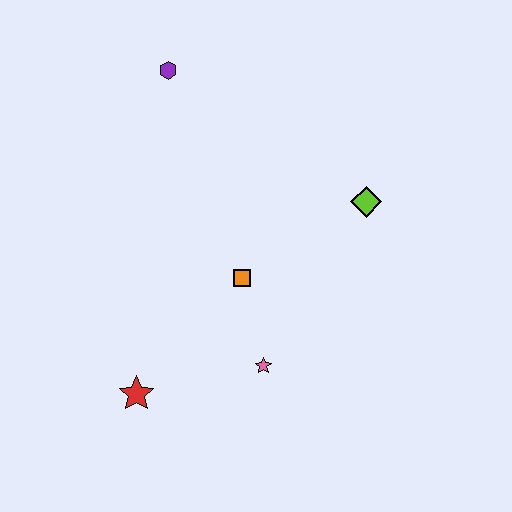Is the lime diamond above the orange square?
Yes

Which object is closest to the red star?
The pink star is closest to the red star.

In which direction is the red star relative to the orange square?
The red star is below the orange square.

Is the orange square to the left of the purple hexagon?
No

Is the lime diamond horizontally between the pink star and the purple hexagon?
No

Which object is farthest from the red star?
The purple hexagon is farthest from the red star.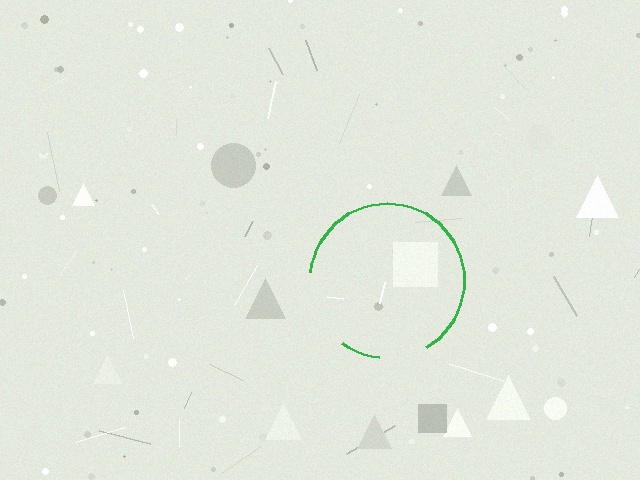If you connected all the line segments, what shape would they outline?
They would outline a circle.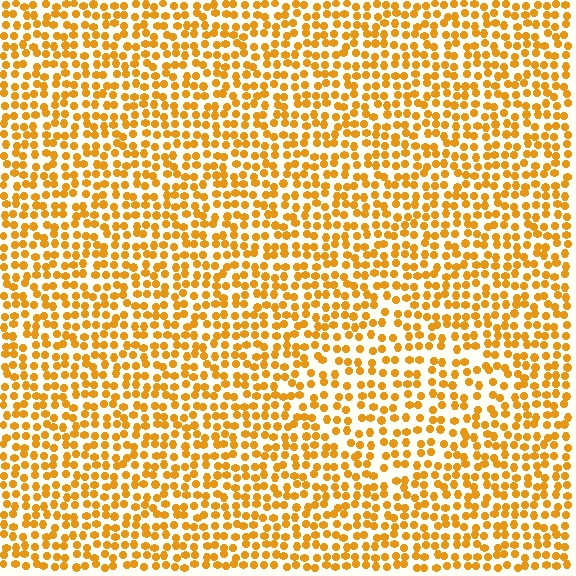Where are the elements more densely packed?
The elements are more densely packed outside the diamond boundary.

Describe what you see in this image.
The image contains small orange elements arranged at two different densities. A diamond-shaped region is visible where the elements are less densely packed than the surrounding area.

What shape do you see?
I see a diamond.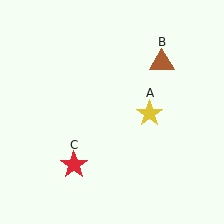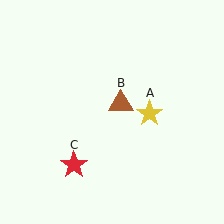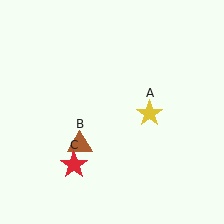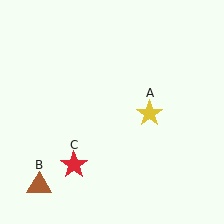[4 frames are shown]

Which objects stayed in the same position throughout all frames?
Yellow star (object A) and red star (object C) remained stationary.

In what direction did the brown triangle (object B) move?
The brown triangle (object B) moved down and to the left.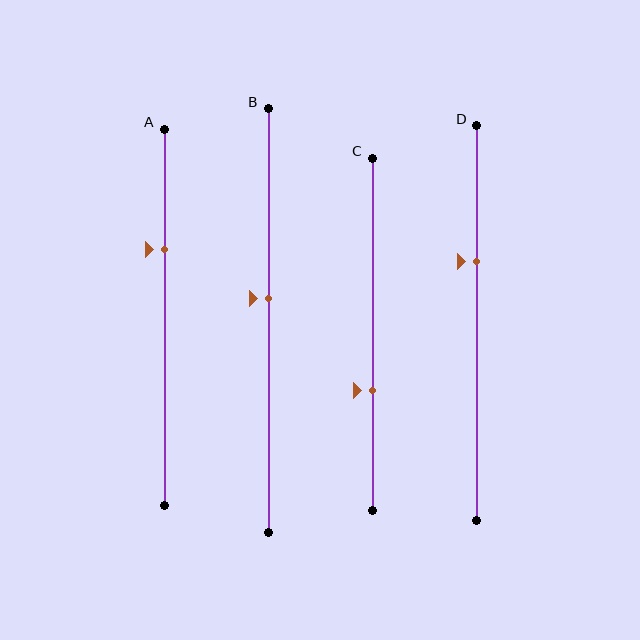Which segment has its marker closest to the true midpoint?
Segment B has its marker closest to the true midpoint.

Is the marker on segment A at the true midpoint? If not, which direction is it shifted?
No, the marker on segment A is shifted upward by about 18% of the segment length.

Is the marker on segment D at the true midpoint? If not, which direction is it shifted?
No, the marker on segment D is shifted upward by about 16% of the segment length.